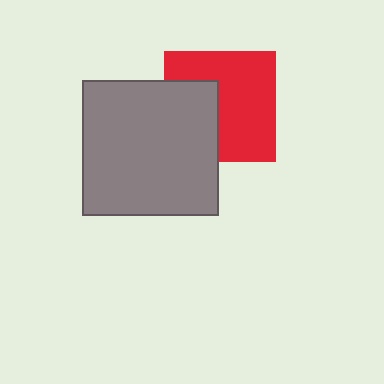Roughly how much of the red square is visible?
About half of it is visible (roughly 63%).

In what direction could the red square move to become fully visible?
The red square could move right. That would shift it out from behind the gray square entirely.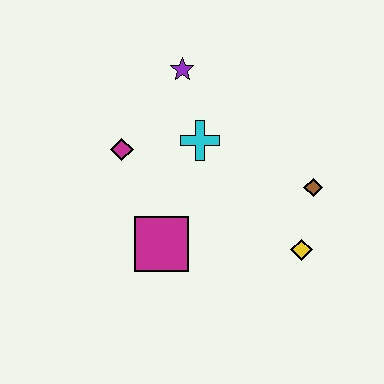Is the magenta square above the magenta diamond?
No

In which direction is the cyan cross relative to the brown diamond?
The cyan cross is to the left of the brown diamond.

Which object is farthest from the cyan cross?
The yellow diamond is farthest from the cyan cross.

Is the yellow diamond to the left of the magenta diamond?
No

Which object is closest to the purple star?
The cyan cross is closest to the purple star.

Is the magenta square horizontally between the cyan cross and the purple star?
No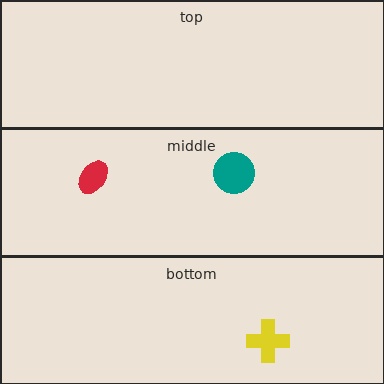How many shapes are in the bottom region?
1.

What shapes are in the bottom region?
The yellow cross.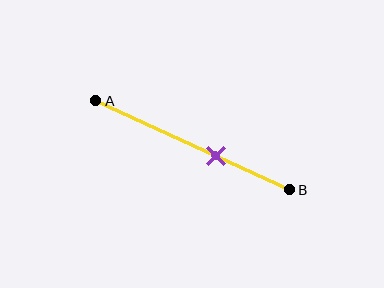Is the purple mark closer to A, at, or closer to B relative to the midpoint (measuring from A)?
The purple mark is closer to point B than the midpoint of segment AB.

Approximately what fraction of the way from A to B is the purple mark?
The purple mark is approximately 60% of the way from A to B.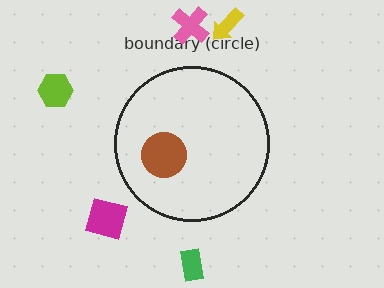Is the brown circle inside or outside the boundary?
Inside.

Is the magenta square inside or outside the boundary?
Outside.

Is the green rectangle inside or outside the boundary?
Outside.